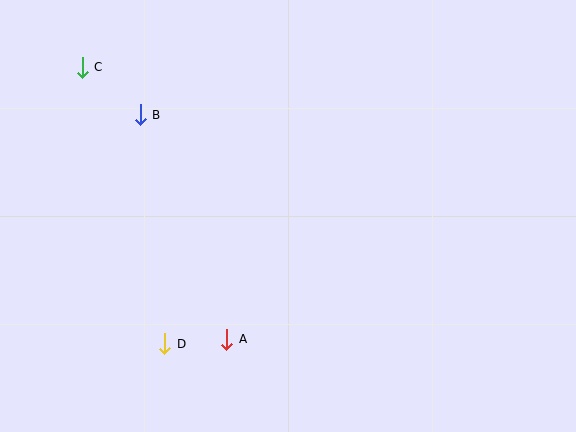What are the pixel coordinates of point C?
Point C is at (82, 67).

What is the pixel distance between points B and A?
The distance between B and A is 241 pixels.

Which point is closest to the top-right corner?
Point B is closest to the top-right corner.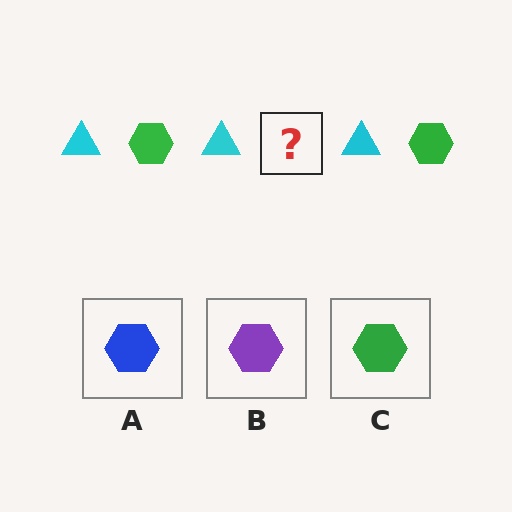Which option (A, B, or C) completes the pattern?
C.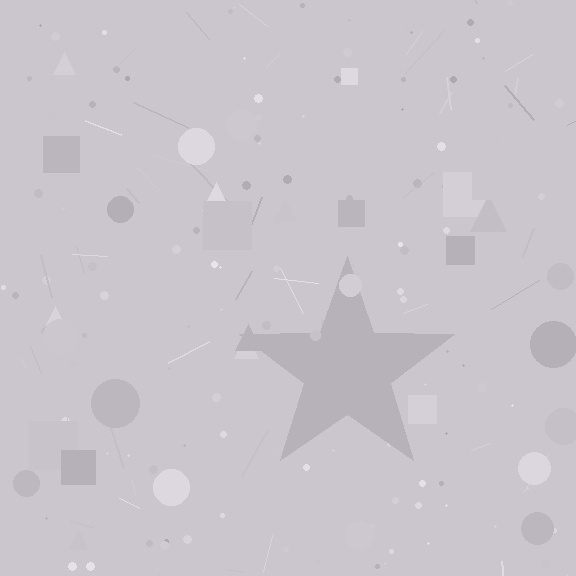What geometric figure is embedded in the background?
A star is embedded in the background.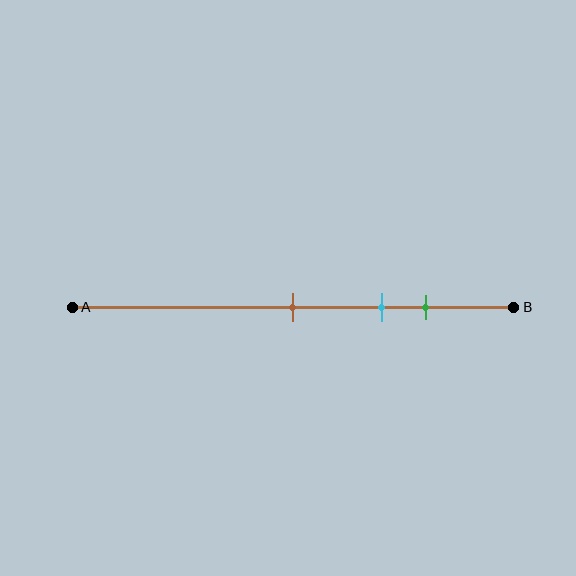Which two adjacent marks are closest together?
The cyan and green marks are the closest adjacent pair.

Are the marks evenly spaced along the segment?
Yes, the marks are approximately evenly spaced.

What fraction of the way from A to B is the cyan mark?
The cyan mark is approximately 70% (0.7) of the way from A to B.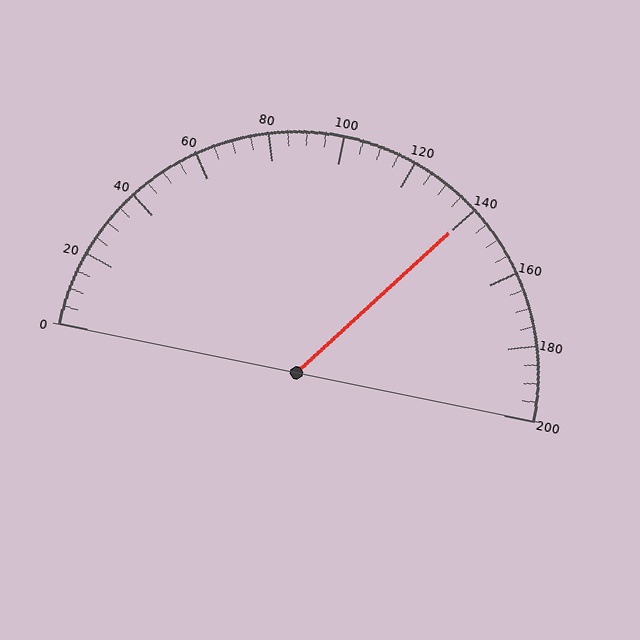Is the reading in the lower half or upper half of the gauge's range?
The reading is in the upper half of the range (0 to 200).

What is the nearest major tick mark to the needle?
The nearest major tick mark is 140.